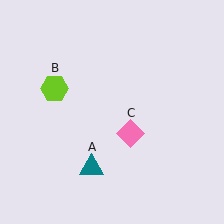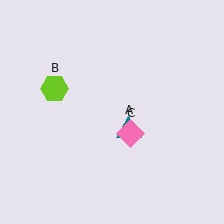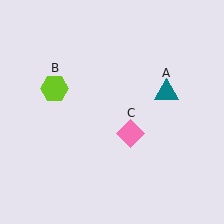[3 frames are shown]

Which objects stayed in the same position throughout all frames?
Lime hexagon (object B) and pink diamond (object C) remained stationary.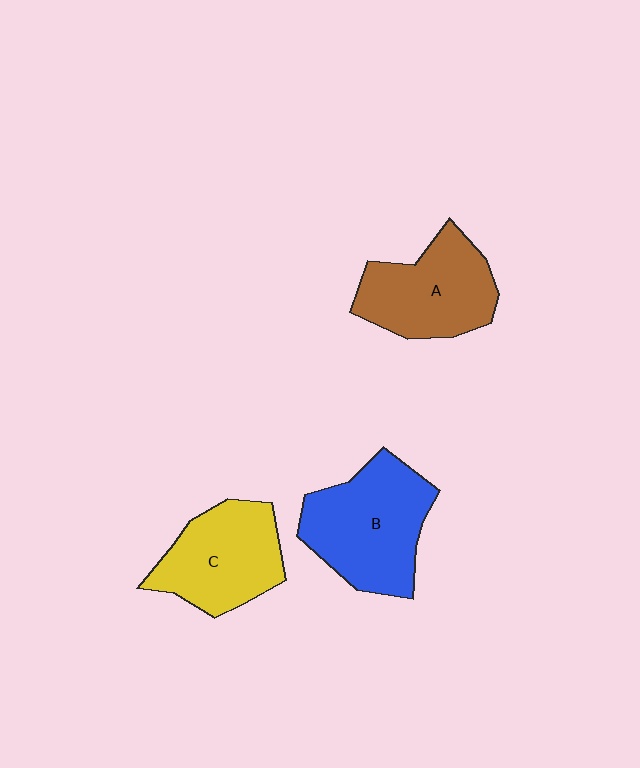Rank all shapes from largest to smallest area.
From largest to smallest: B (blue), A (brown), C (yellow).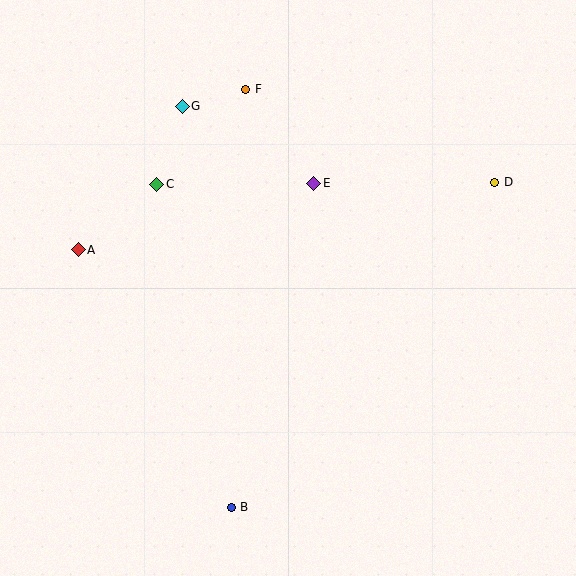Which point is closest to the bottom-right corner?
Point B is closest to the bottom-right corner.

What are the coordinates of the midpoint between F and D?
The midpoint between F and D is at (370, 136).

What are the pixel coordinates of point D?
Point D is at (495, 182).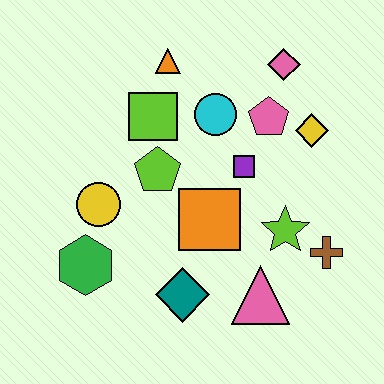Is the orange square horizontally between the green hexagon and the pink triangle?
Yes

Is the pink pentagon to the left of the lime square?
No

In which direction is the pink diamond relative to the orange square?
The pink diamond is above the orange square.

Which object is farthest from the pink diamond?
The green hexagon is farthest from the pink diamond.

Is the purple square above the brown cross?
Yes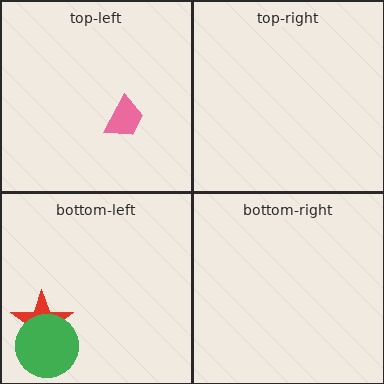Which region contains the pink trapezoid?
The top-left region.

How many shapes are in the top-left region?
1.